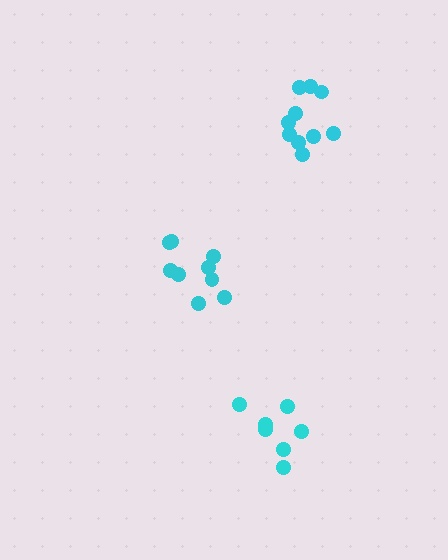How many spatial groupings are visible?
There are 3 spatial groupings.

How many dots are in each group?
Group 1: 10 dots, Group 2: 7 dots, Group 3: 9 dots (26 total).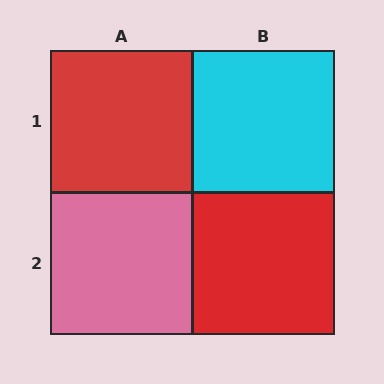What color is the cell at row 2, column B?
Red.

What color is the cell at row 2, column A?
Pink.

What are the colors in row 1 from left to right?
Red, cyan.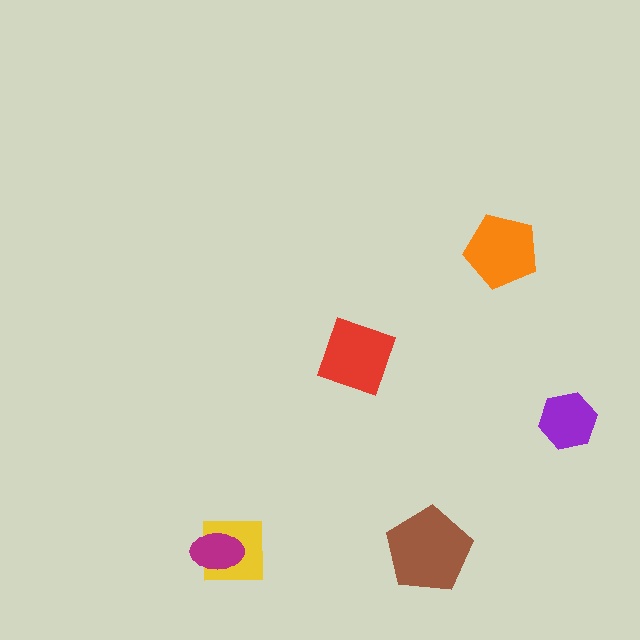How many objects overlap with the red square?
0 objects overlap with the red square.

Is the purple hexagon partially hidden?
No, no other shape covers it.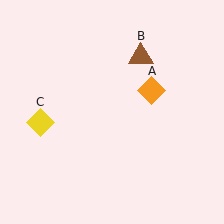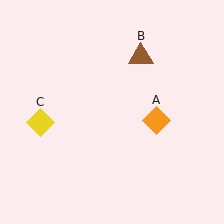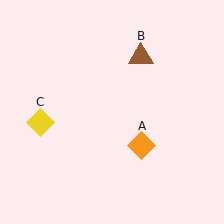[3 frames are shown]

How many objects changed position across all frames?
1 object changed position: orange diamond (object A).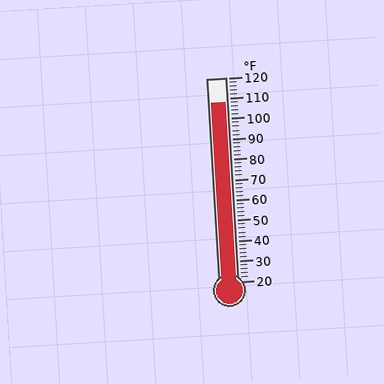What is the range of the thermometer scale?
The thermometer scale ranges from 20°F to 120°F.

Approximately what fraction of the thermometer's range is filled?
The thermometer is filled to approximately 90% of its range.